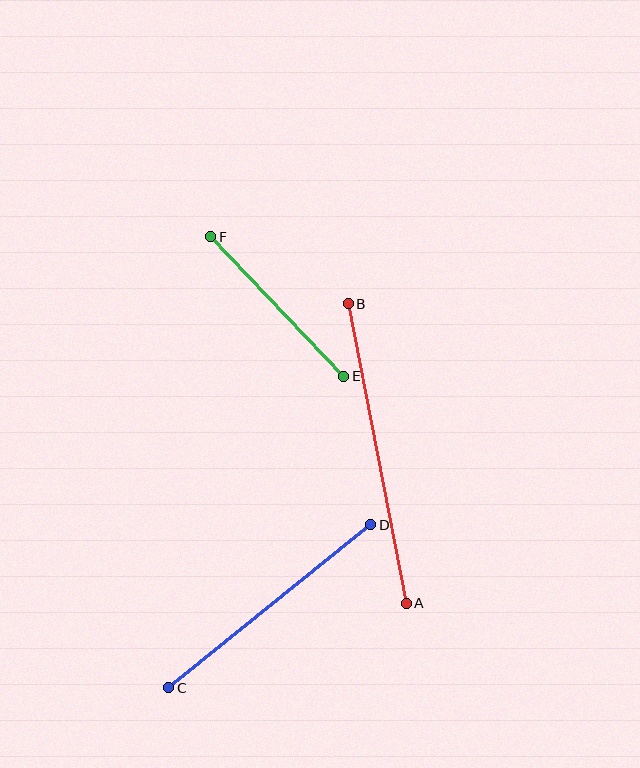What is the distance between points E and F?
The distance is approximately 193 pixels.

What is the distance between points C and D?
The distance is approximately 259 pixels.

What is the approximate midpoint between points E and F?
The midpoint is at approximately (277, 306) pixels.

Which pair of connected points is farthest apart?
Points A and B are farthest apart.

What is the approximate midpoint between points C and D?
The midpoint is at approximately (270, 606) pixels.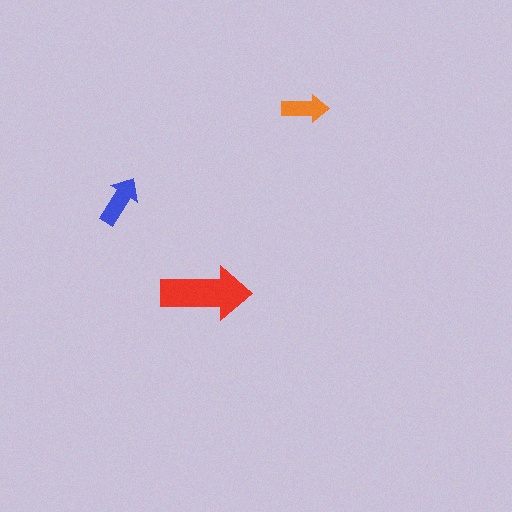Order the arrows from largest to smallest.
the red one, the blue one, the orange one.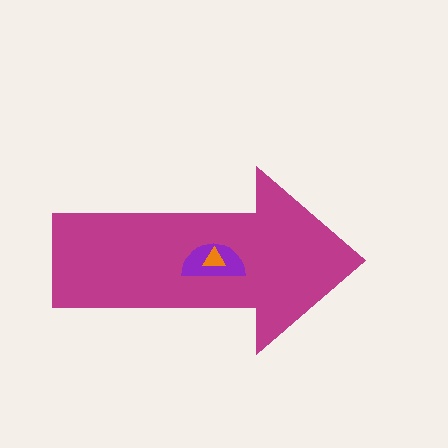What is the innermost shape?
The orange triangle.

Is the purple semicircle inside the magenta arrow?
Yes.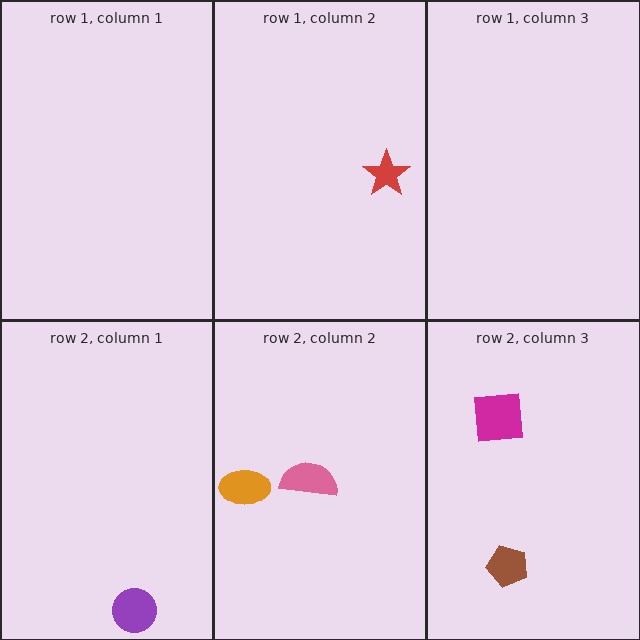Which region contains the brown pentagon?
The row 2, column 3 region.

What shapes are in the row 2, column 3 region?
The magenta square, the brown pentagon.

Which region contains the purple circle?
The row 2, column 1 region.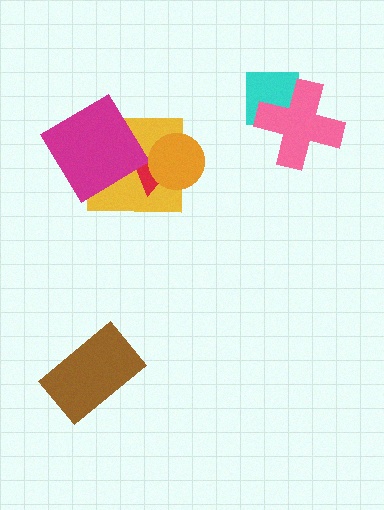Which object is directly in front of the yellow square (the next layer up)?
The red triangle is directly in front of the yellow square.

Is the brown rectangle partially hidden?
No, no other shape covers it.